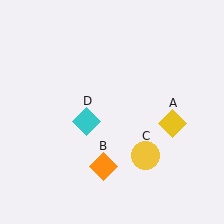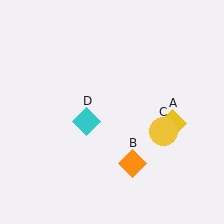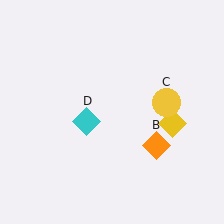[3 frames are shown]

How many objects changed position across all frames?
2 objects changed position: orange diamond (object B), yellow circle (object C).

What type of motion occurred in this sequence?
The orange diamond (object B), yellow circle (object C) rotated counterclockwise around the center of the scene.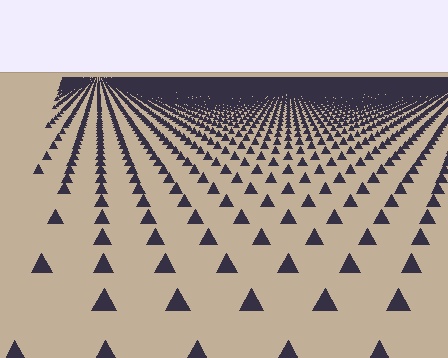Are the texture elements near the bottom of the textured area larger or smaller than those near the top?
Larger. Near the bottom, elements are closer to the viewer and appear at a bigger on-screen size.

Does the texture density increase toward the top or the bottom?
Density increases toward the top.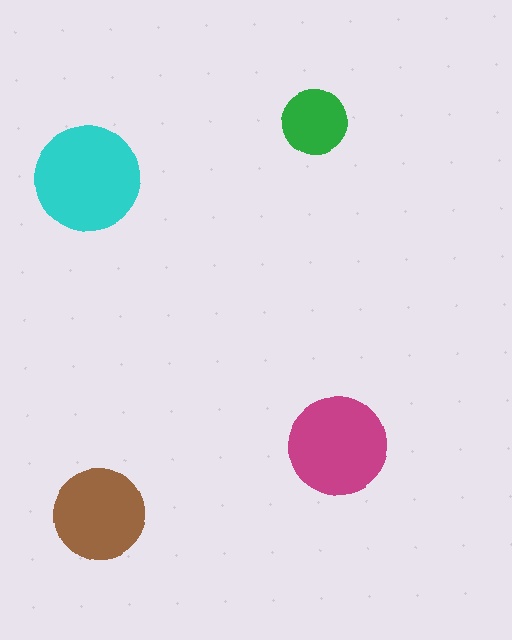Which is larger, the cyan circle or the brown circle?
The cyan one.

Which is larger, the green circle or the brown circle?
The brown one.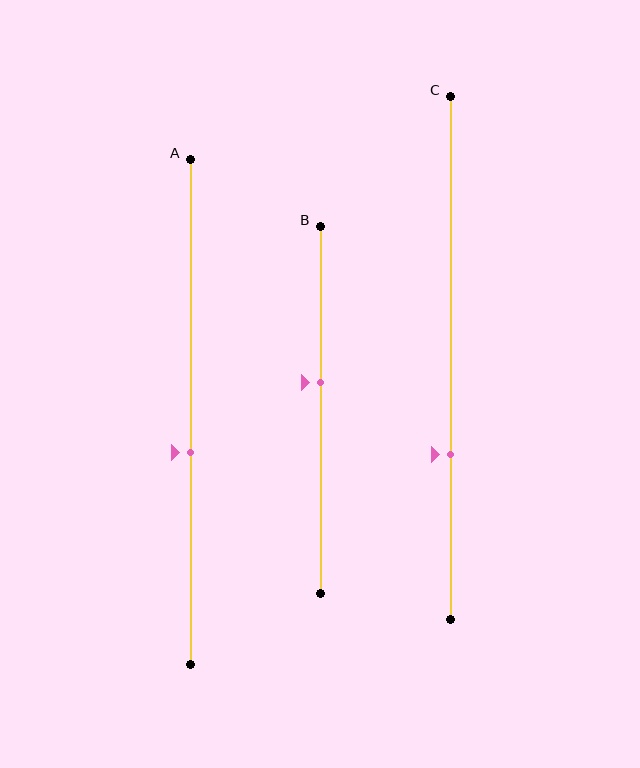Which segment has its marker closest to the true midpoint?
Segment B has its marker closest to the true midpoint.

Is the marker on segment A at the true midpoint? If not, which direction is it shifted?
No, the marker on segment A is shifted downward by about 8% of the segment length.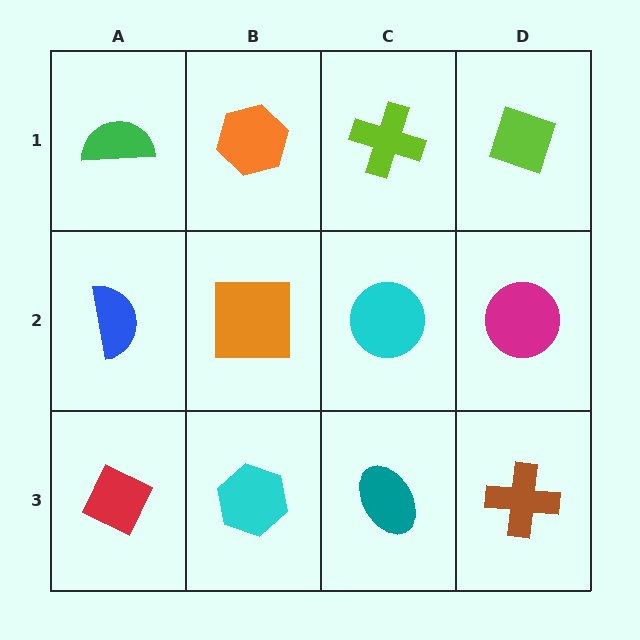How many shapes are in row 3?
4 shapes.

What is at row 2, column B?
An orange square.